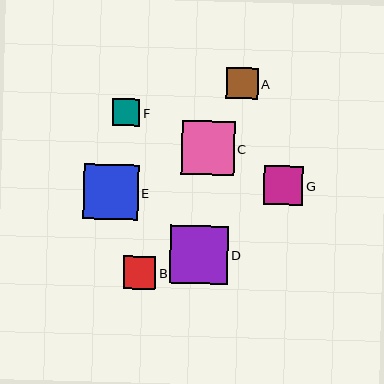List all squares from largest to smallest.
From largest to smallest: D, E, C, G, B, A, F.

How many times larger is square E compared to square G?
Square E is approximately 1.4 times the size of square G.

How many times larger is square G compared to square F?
Square G is approximately 1.4 times the size of square F.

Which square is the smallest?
Square F is the smallest with a size of approximately 27 pixels.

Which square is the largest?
Square D is the largest with a size of approximately 58 pixels.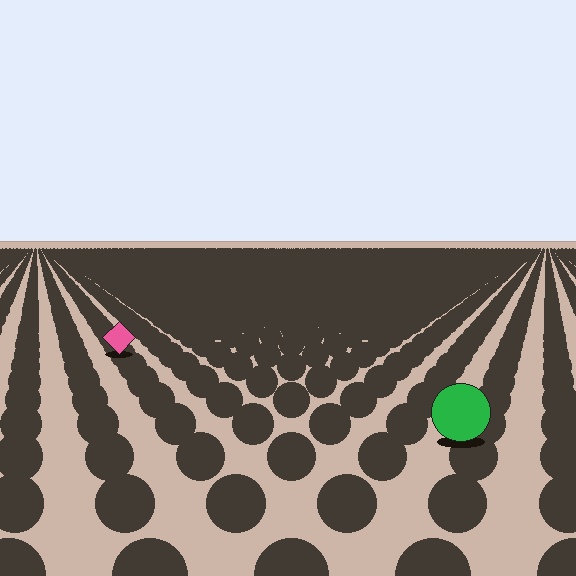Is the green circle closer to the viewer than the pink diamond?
Yes. The green circle is closer — you can tell from the texture gradient: the ground texture is coarser near it.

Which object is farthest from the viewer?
The pink diamond is farthest from the viewer. It appears smaller and the ground texture around it is denser.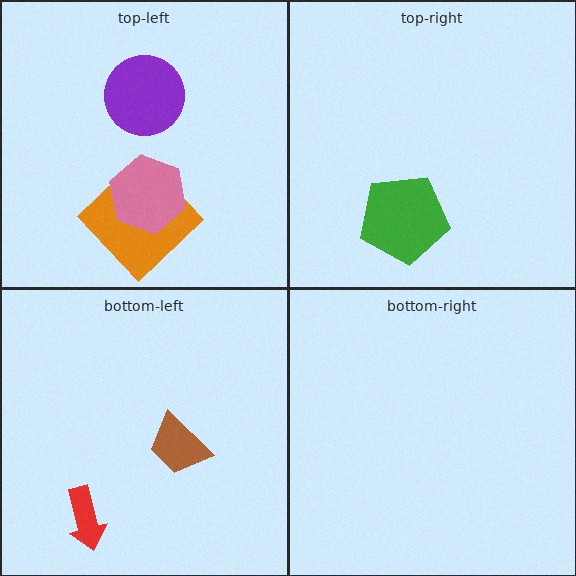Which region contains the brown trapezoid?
The bottom-left region.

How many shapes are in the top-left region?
3.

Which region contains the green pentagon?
The top-right region.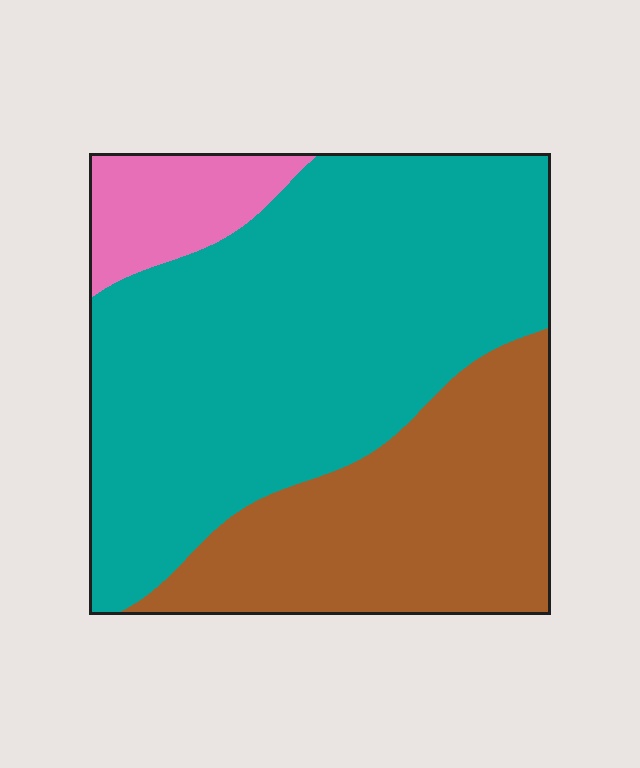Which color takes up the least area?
Pink, at roughly 10%.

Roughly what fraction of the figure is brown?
Brown covers about 30% of the figure.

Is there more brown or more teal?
Teal.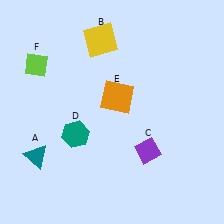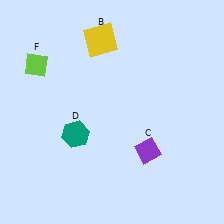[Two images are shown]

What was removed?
The teal triangle (A), the orange square (E) were removed in Image 2.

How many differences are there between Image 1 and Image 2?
There are 2 differences between the two images.